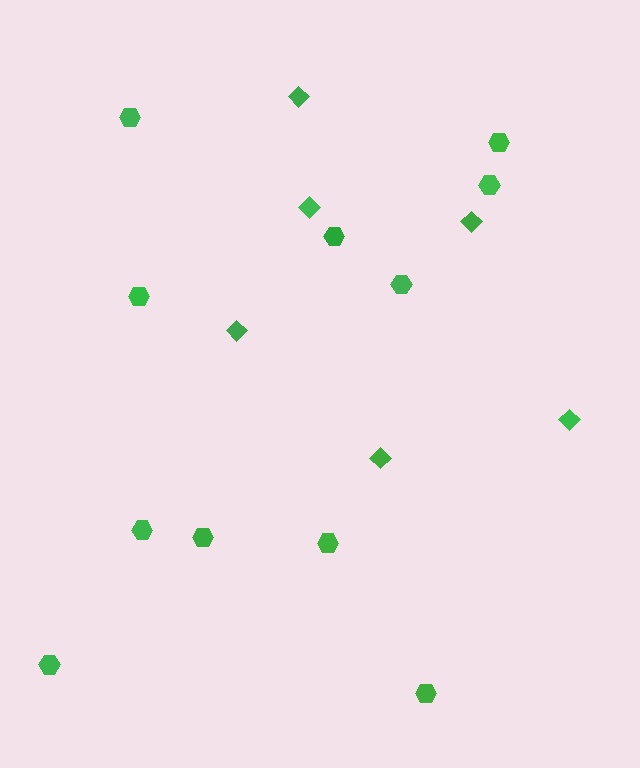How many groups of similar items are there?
There are 2 groups: one group of diamonds (6) and one group of hexagons (11).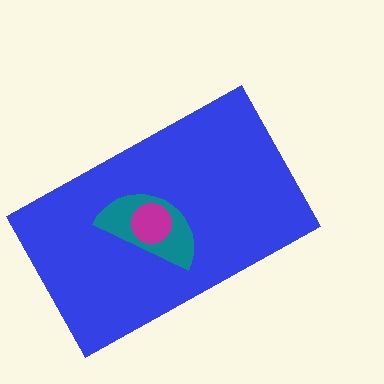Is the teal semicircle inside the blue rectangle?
Yes.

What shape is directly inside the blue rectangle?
The teal semicircle.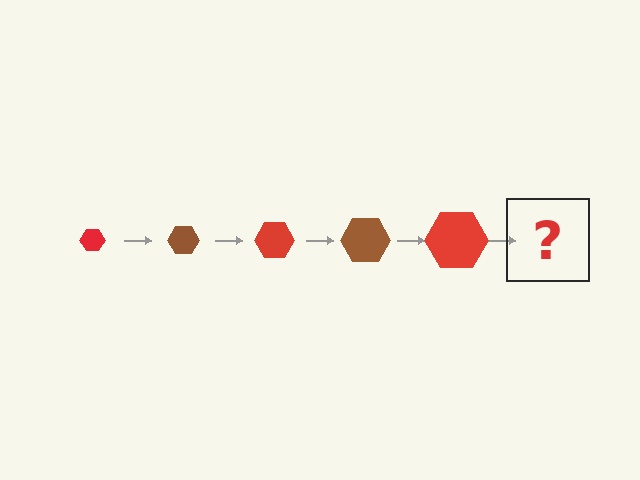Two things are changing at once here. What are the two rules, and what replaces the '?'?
The two rules are that the hexagon grows larger each step and the color cycles through red and brown. The '?' should be a brown hexagon, larger than the previous one.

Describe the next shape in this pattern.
It should be a brown hexagon, larger than the previous one.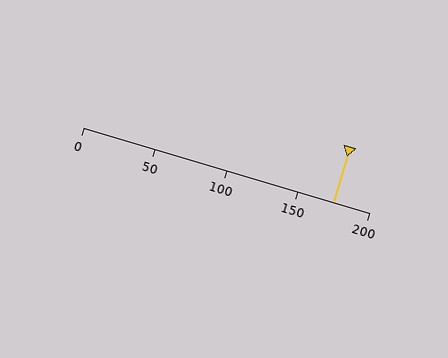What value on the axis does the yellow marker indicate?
The marker indicates approximately 175.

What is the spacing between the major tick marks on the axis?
The major ticks are spaced 50 apart.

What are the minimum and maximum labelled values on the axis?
The axis runs from 0 to 200.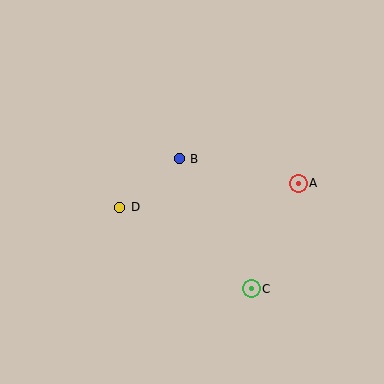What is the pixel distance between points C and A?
The distance between C and A is 116 pixels.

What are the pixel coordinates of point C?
Point C is at (251, 289).